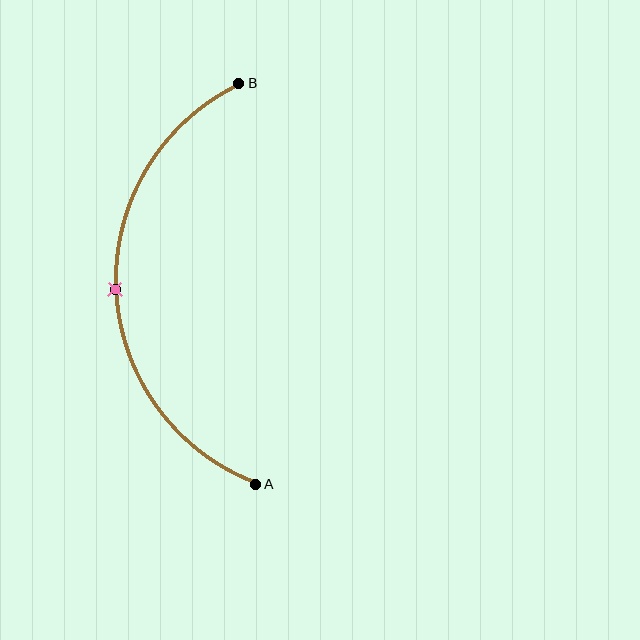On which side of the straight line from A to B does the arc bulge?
The arc bulges to the left of the straight line connecting A and B.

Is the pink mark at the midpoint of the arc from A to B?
Yes. The pink mark lies on the arc at equal arc-length from both A and B — it is the arc midpoint.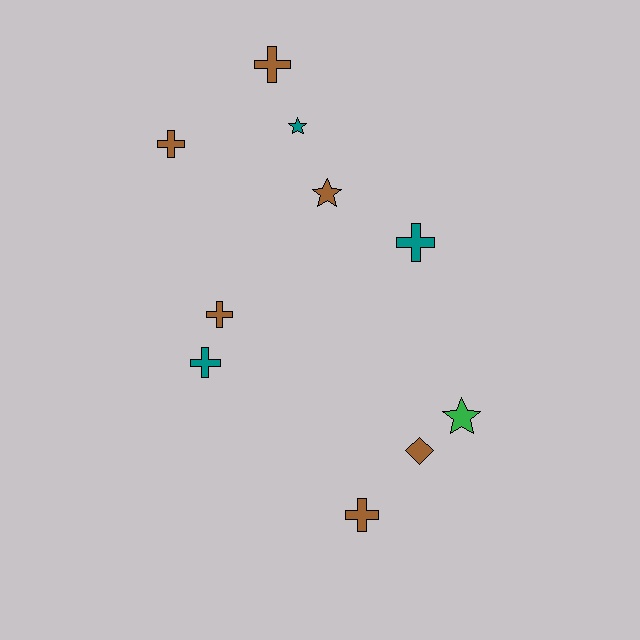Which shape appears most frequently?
Cross, with 6 objects.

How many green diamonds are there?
There are no green diamonds.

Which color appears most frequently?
Brown, with 6 objects.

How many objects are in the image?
There are 10 objects.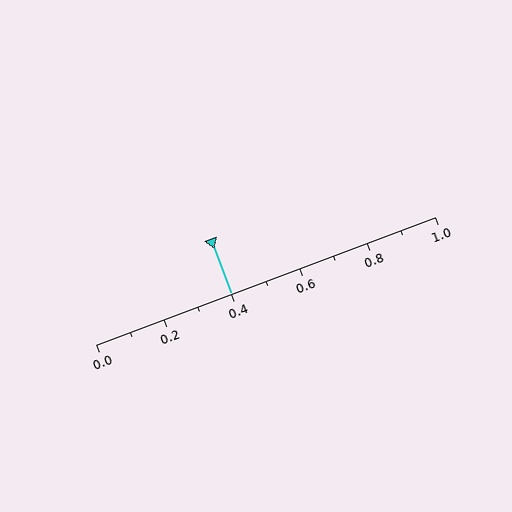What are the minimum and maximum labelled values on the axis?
The axis runs from 0.0 to 1.0.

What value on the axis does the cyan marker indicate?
The marker indicates approximately 0.4.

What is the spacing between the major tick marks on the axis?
The major ticks are spaced 0.2 apart.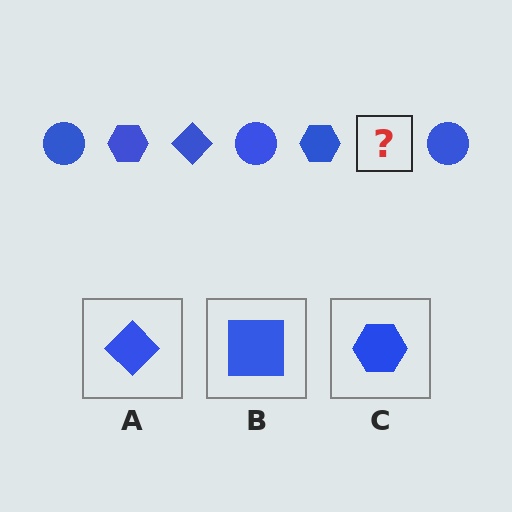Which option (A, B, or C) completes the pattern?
A.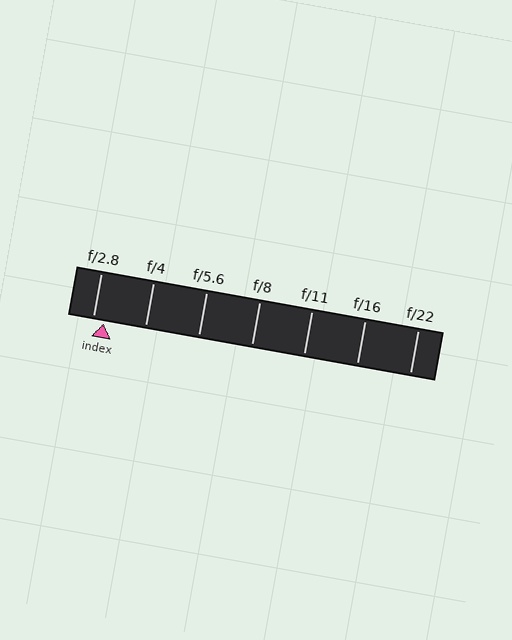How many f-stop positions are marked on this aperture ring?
There are 7 f-stop positions marked.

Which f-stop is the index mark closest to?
The index mark is closest to f/2.8.